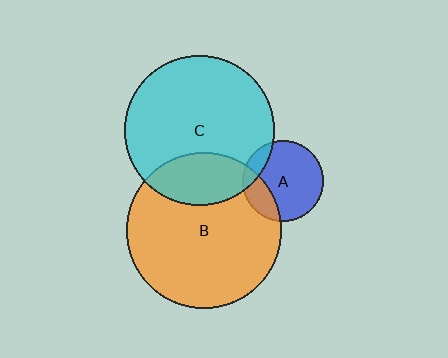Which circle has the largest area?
Circle B (orange).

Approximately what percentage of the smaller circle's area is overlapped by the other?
Approximately 15%.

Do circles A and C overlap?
Yes.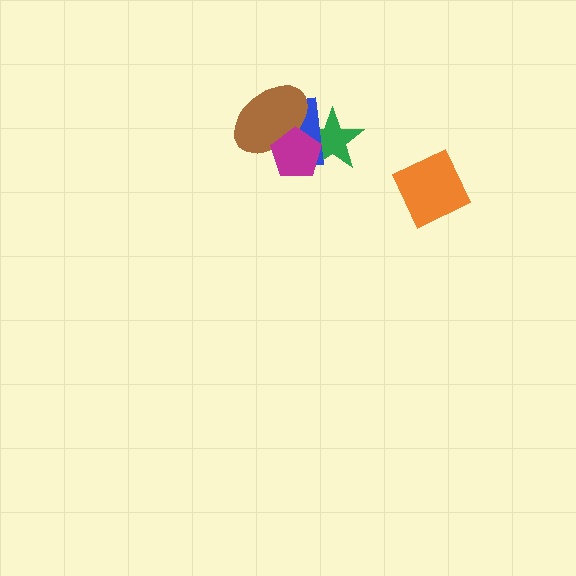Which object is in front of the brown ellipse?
The magenta pentagon is in front of the brown ellipse.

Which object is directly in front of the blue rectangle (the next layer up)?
The brown ellipse is directly in front of the blue rectangle.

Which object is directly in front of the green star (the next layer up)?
The blue rectangle is directly in front of the green star.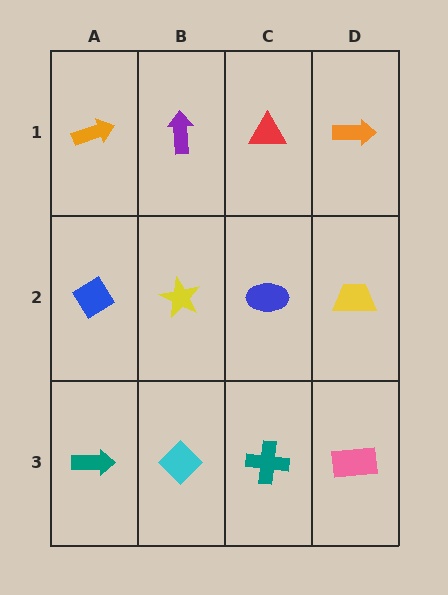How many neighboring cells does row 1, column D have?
2.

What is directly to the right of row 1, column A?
A purple arrow.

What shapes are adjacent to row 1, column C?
A blue ellipse (row 2, column C), a purple arrow (row 1, column B), an orange arrow (row 1, column D).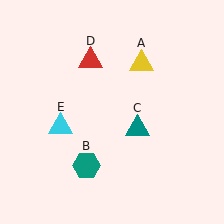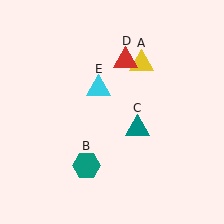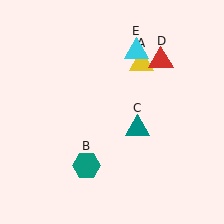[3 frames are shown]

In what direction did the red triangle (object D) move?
The red triangle (object D) moved right.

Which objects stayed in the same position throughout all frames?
Yellow triangle (object A) and teal hexagon (object B) and teal triangle (object C) remained stationary.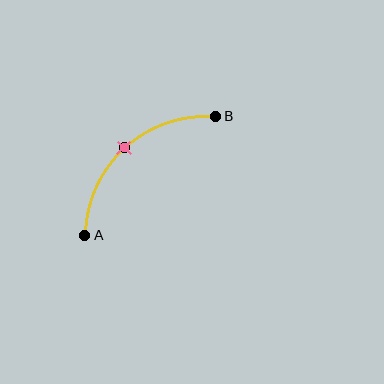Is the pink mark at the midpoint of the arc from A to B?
Yes. The pink mark lies on the arc at equal arc-length from both A and B — it is the arc midpoint.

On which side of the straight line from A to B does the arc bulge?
The arc bulges above and to the left of the straight line connecting A and B.